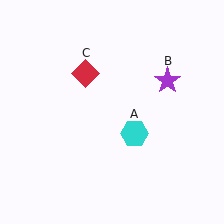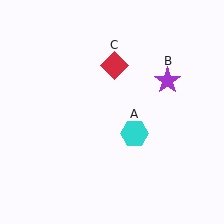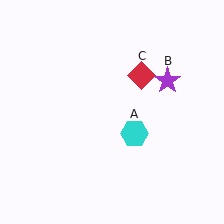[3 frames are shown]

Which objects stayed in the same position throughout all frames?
Cyan hexagon (object A) and purple star (object B) remained stationary.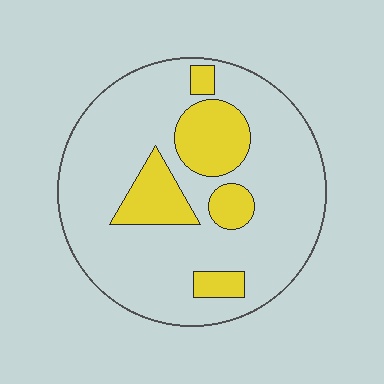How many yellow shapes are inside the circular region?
5.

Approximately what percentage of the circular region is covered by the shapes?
Approximately 20%.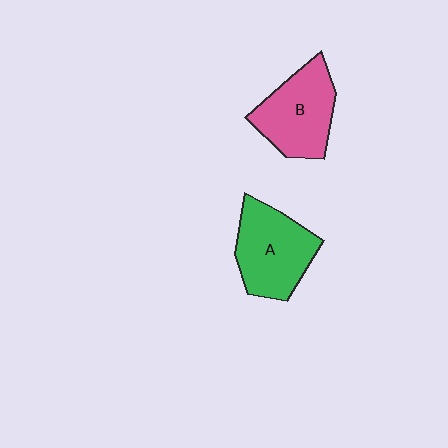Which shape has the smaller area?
Shape B (pink).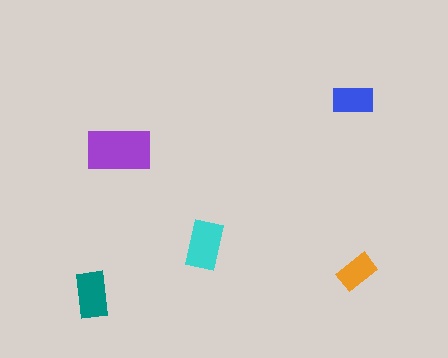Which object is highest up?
The blue rectangle is topmost.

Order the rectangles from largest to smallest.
the purple one, the cyan one, the teal one, the blue one, the orange one.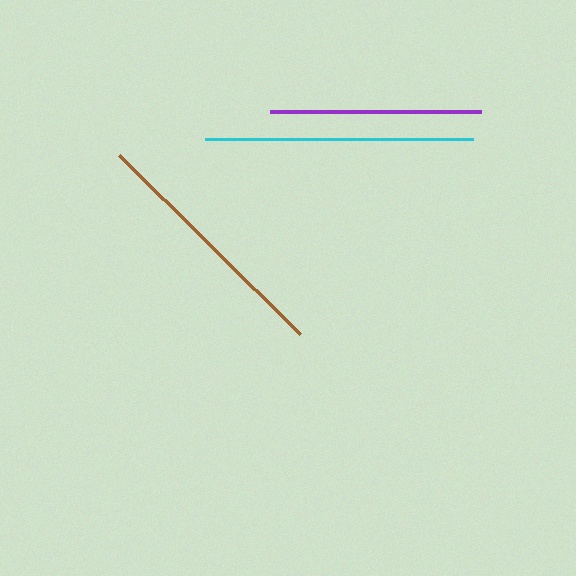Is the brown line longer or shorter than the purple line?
The brown line is longer than the purple line.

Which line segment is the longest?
The cyan line is the longest at approximately 267 pixels.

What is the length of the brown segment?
The brown segment is approximately 255 pixels long.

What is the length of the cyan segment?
The cyan segment is approximately 267 pixels long.